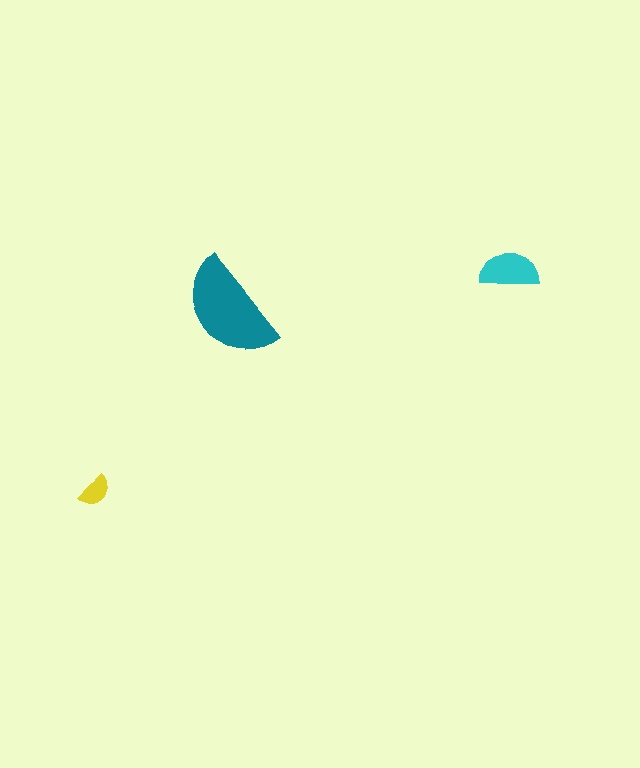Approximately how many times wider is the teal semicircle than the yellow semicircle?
About 3 times wider.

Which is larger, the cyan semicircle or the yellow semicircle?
The cyan one.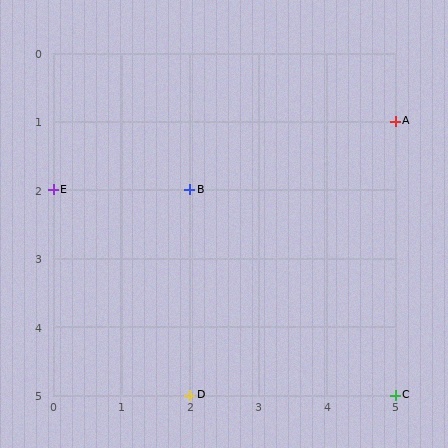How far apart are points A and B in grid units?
Points A and B are 3 columns and 1 row apart (about 3.2 grid units diagonally).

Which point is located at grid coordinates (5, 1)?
Point A is at (5, 1).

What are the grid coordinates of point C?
Point C is at grid coordinates (5, 5).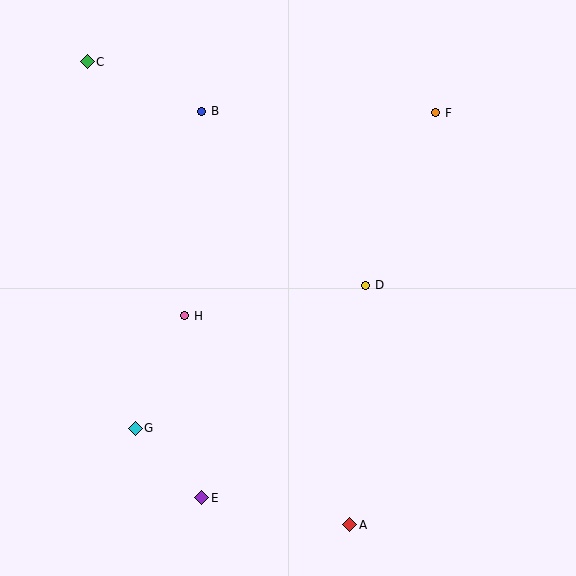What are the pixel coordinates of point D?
Point D is at (366, 285).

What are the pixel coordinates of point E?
Point E is at (202, 498).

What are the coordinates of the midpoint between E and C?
The midpoint between E and C is at (145, 280).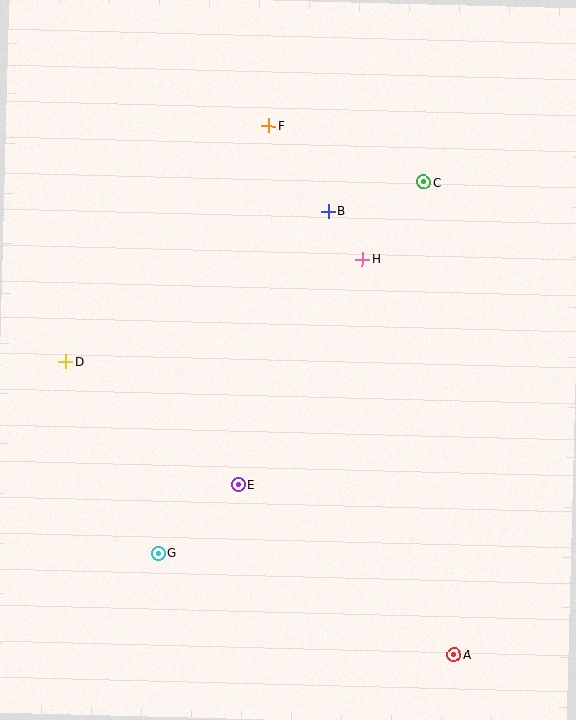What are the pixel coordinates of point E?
Point E is at (238, 484).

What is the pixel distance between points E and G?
The distance between E and G is 105 pixels.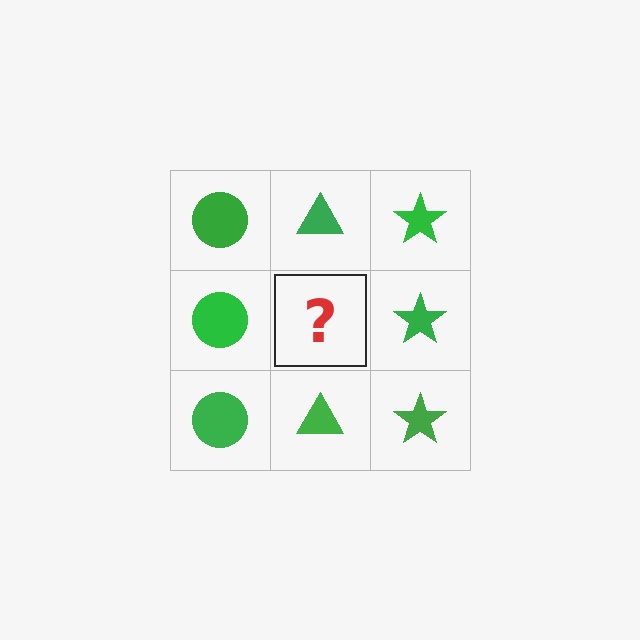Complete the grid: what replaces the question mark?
The question mark should be replaced with a green triangle.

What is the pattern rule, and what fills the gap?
The rule is that each column has a consistent shape. The gap should be filled with a green triangle.